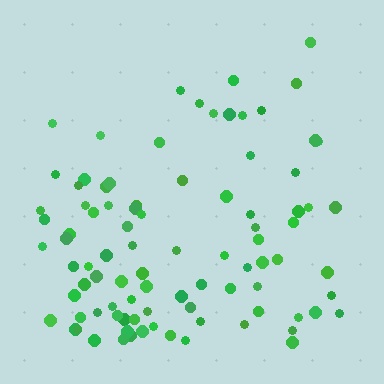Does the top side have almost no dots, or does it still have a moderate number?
Still a moderate number, just noticeably fewer than the bottom.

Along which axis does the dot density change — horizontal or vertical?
Vertical.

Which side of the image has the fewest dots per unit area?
The top.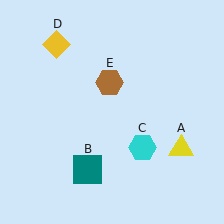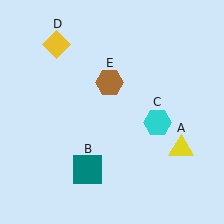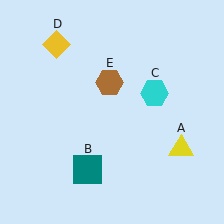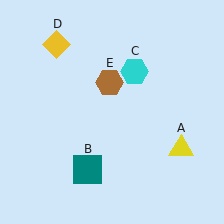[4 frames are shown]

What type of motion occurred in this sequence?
The cyan hexagon (object C) rotated counterclockwise around the center of the scene.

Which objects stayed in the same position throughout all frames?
Yellow triangle (object A) and teal square (object B) and yellow diamond (object D) and brown hexagon (object E) remained stationary.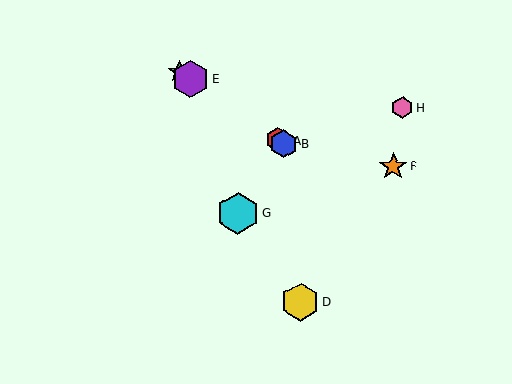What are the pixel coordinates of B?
Object B is at (283, 144).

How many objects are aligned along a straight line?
4 objects (A, B, C, E) are aligned along a straight line.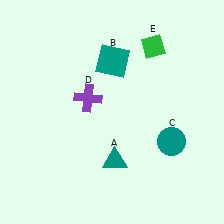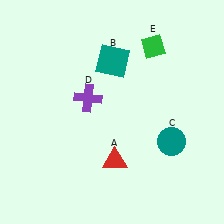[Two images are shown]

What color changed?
The triangle (A) changed from teal in Image 1 to red in Image 2.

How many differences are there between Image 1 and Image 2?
There is 1 difference between the two images.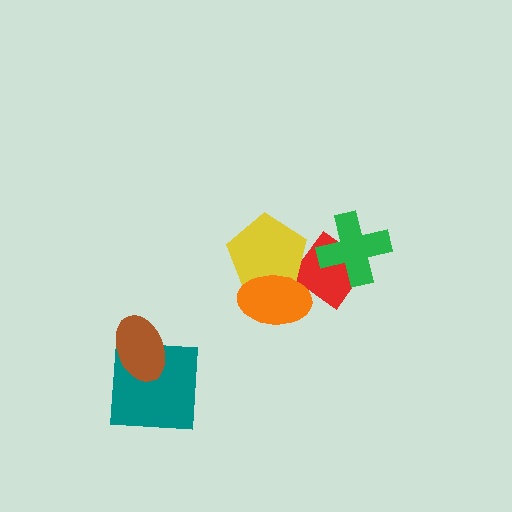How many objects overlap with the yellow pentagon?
2 objects overlap with the yellow pentagon.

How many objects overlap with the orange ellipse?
2 objects overlap with the orange ellipse.